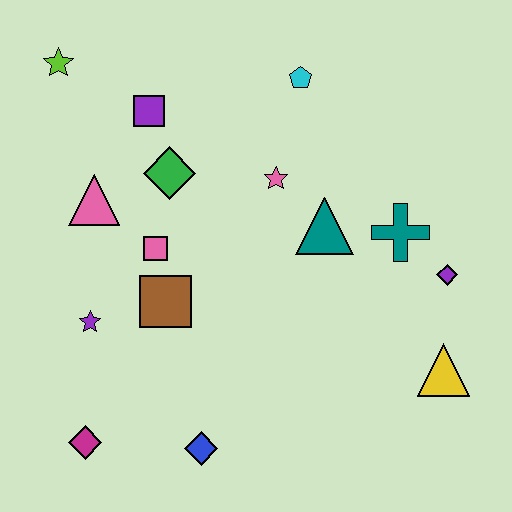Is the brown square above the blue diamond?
Yes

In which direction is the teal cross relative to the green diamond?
The teal cross is to the right of the green diamond.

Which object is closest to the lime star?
The purple square is closest to the lime star.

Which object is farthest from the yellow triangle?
The lime star is farthest from the yellow triangle.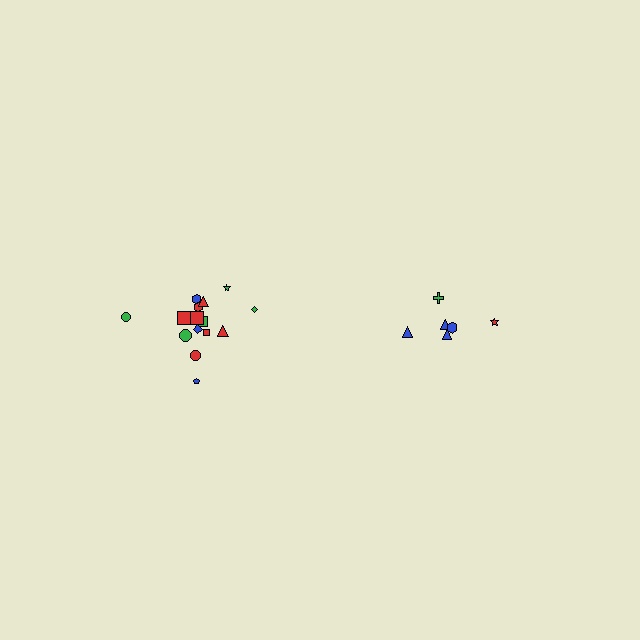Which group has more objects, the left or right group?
The left group.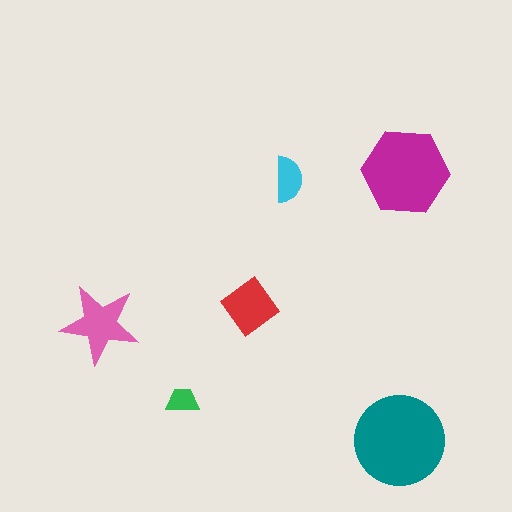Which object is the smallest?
The green trapezoid.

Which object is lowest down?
The teal circle is bottommost.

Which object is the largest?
The teal circle.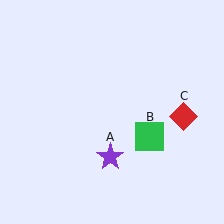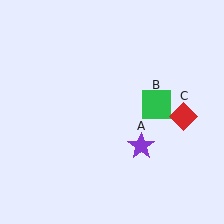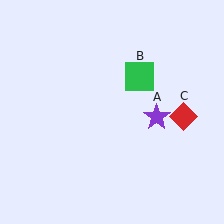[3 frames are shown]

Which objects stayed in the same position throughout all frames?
Red diamond (object C) remained stationary.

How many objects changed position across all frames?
2 objects changed position: purple star (object A), green square (object B).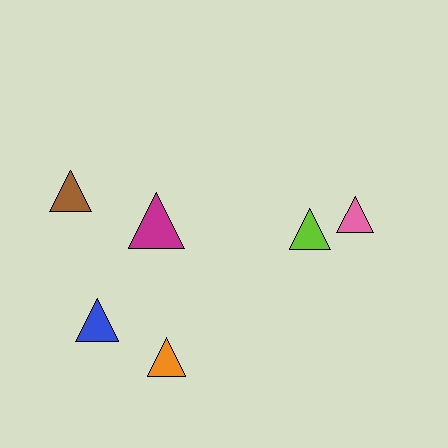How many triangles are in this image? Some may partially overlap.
There are 6 triangles.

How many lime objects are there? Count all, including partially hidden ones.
There is 1 lime object.